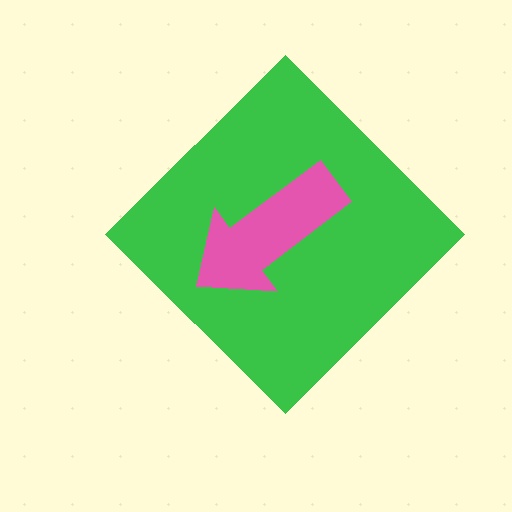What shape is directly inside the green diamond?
The pink arrow.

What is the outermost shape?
The green diamond.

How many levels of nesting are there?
2.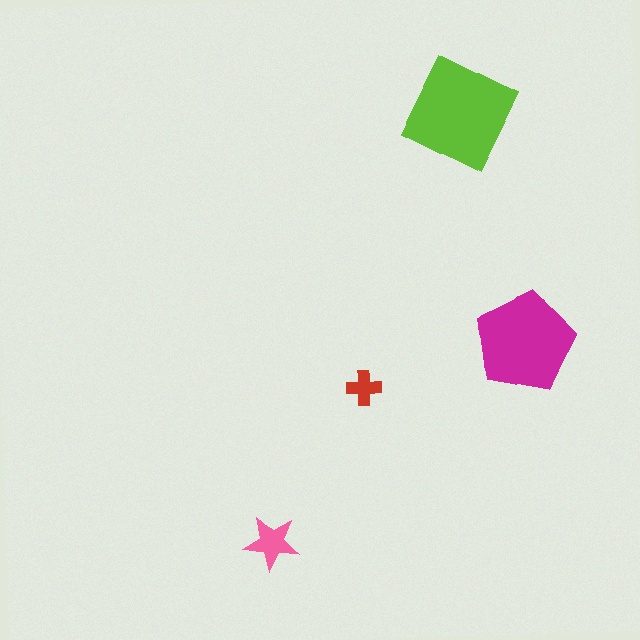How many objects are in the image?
There are 4 objects in the image.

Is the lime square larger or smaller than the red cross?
Larger.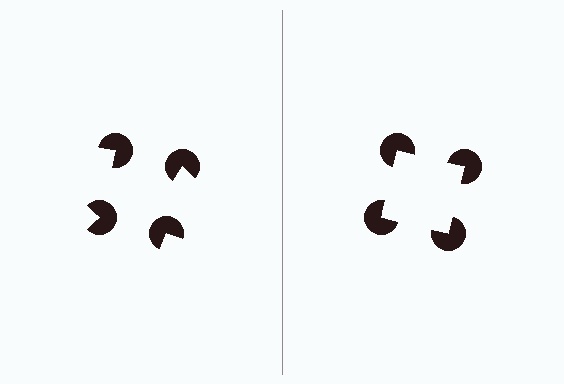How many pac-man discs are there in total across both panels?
8 — 4 on each side.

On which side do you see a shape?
An illusory square appears on the right side. On the left side the wedge cuts are rotated, so no coherent shape forms.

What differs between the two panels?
The pac-man discs are positioned identically on both sides; only the wedge orientations differ. On the right they align to a square; on the left they are misaligned.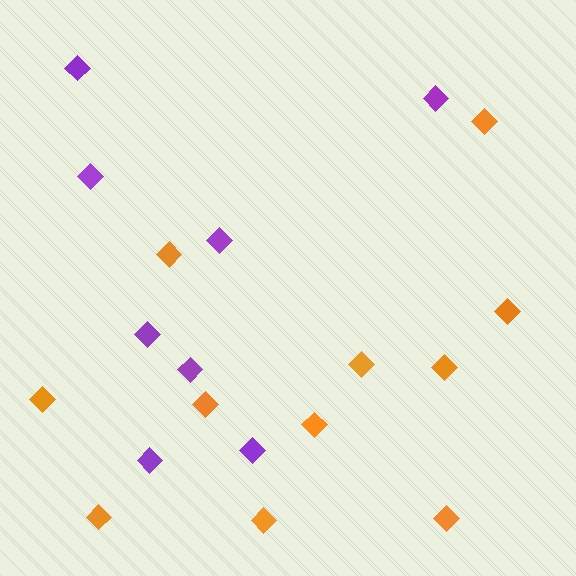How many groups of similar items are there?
There are 2 groups: one group of orange diamonds (11) and one group of purple diamonds (8).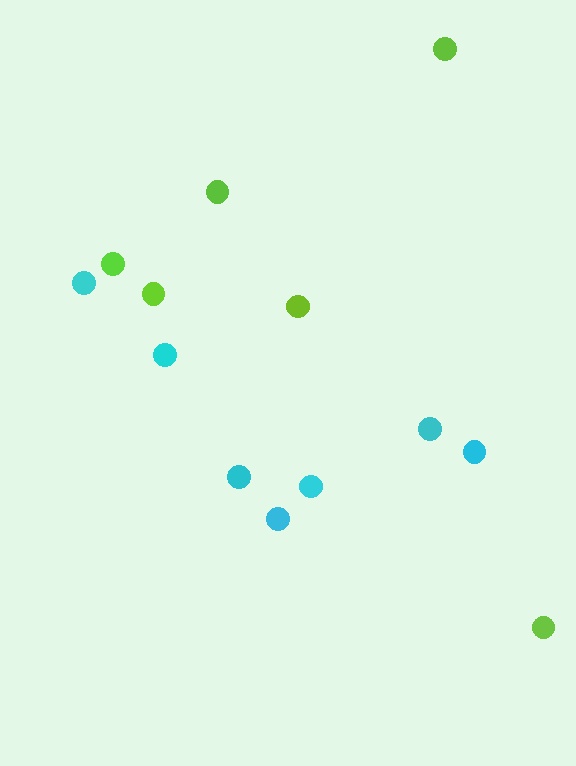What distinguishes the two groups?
There are 2 groups: one group of lime circles (6) and one group of cyan circles (7).